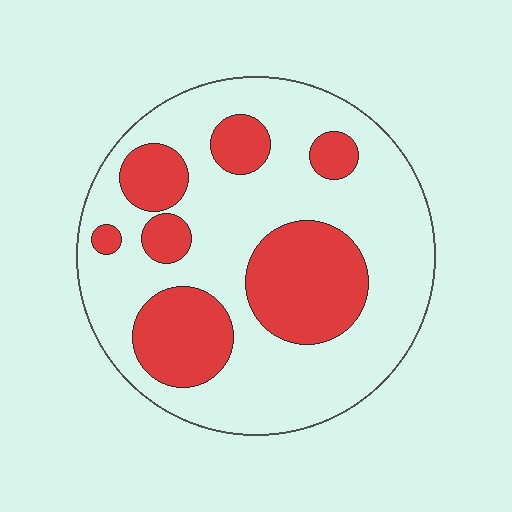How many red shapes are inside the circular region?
7.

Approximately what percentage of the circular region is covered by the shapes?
Approximately 30%.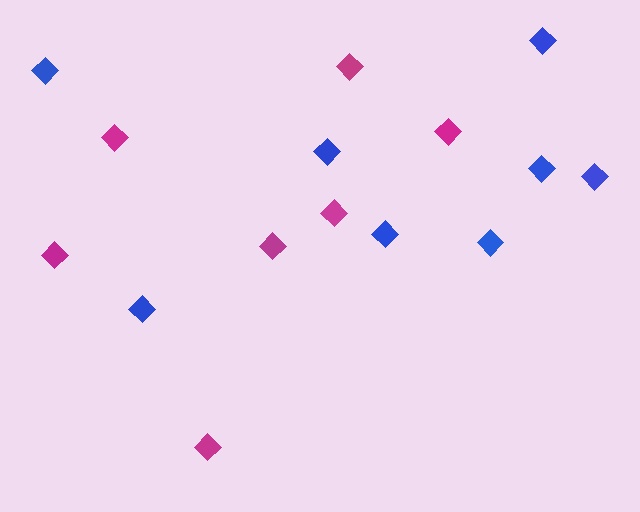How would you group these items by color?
There are 2 groups: one group of magenta diamonds (7) and one group of blue diamonds (8).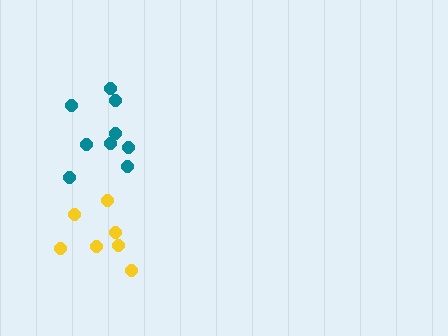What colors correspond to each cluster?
The clusters are colored: teal, yellow.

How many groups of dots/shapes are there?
There are 2 groups.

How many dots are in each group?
Group 1: 9 dots, Group 2: 7 dots (16 total).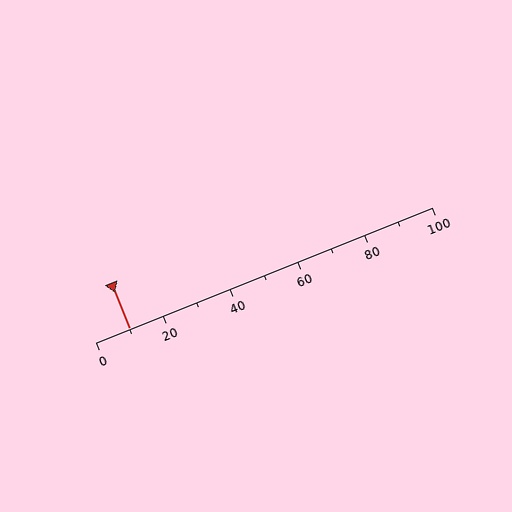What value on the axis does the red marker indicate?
The marker indicates approximately 10.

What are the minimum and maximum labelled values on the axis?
The axis runs from 0 to 100.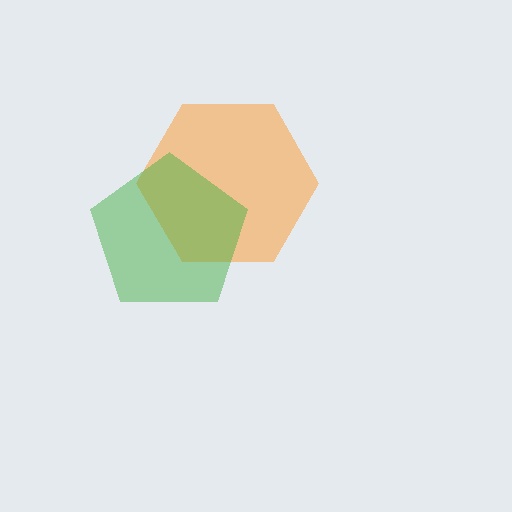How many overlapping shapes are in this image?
There are 2 overlapping shapes in the image.